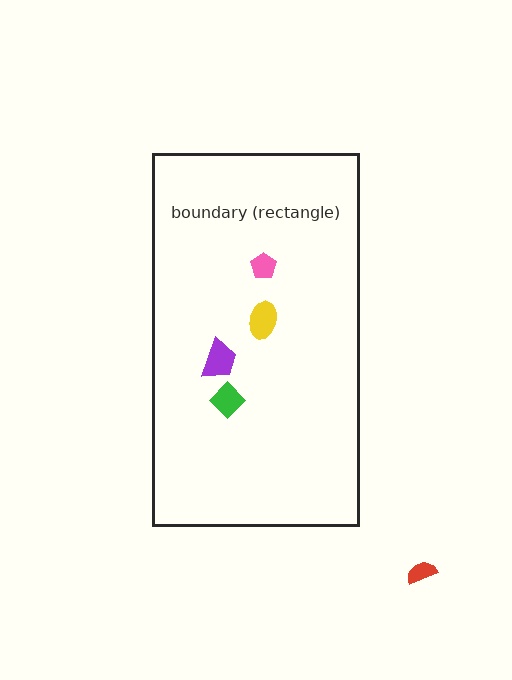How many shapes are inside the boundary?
4 inside, 1 outside.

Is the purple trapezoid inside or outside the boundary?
Inside.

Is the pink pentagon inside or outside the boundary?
Inside.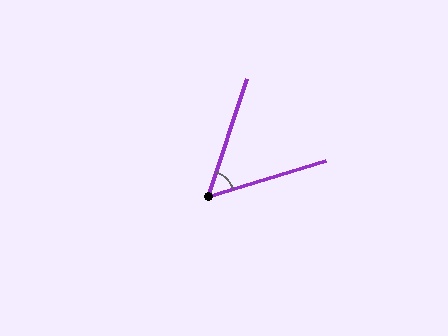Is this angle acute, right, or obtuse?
It is acute.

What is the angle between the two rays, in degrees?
Approximately 55 degrees.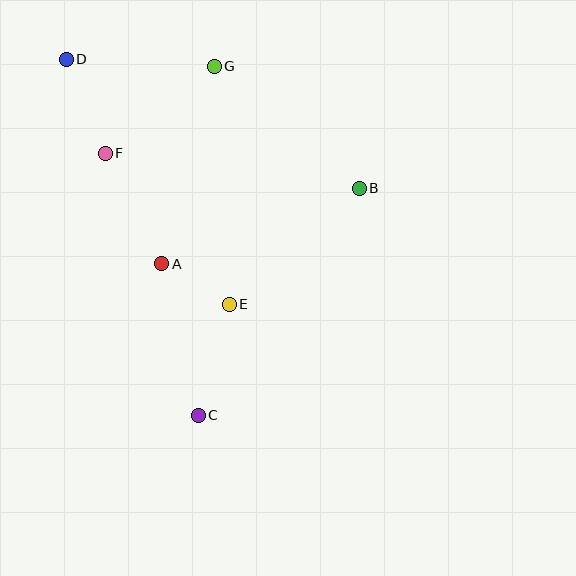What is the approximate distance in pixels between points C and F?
The distance between C and F is approximately 278 pixels.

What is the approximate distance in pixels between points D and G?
The distance between D and G is approximately 148 pixels.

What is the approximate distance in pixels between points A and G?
The distance between A and G is approximately 204 pixels.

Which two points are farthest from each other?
Points C and D are farthest from each other.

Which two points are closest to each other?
Points A and E are closest to each other.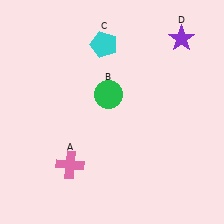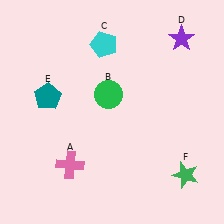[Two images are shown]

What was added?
A teal pentagon (E), a green star (F) were added in Image 2.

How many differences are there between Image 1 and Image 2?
There are 2 differences between the two images.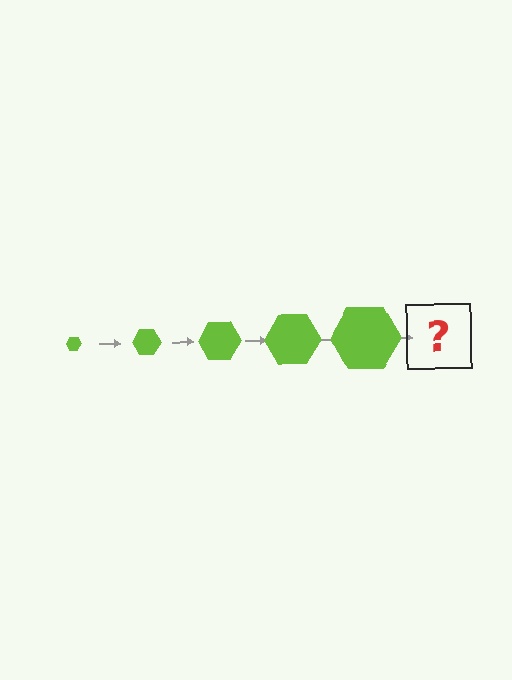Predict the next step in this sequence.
The next step is a lime hexagon, larger than the previous one.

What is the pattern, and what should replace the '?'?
The pattern is that the hexagon gets progressively larger each step. The '?' should be a lime hexagon, larger than the previous one.